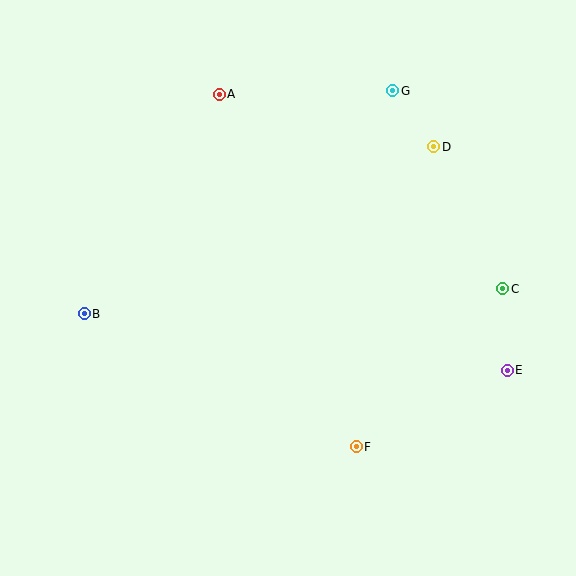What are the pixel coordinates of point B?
Point B is at (84, 314).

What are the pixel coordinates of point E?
Point E is at (507, 370).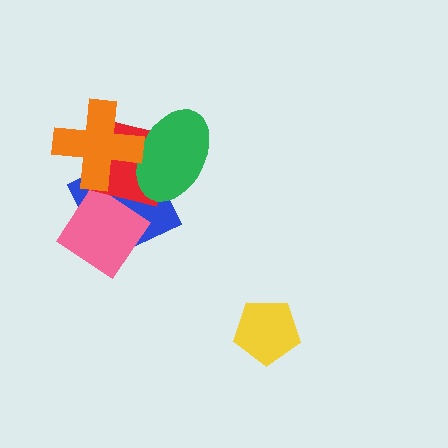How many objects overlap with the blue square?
4 objects overlap with the blue square.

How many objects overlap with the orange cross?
3 objects overlap with the orange cross.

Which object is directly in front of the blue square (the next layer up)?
The pink diamond is directly in front of the blue square.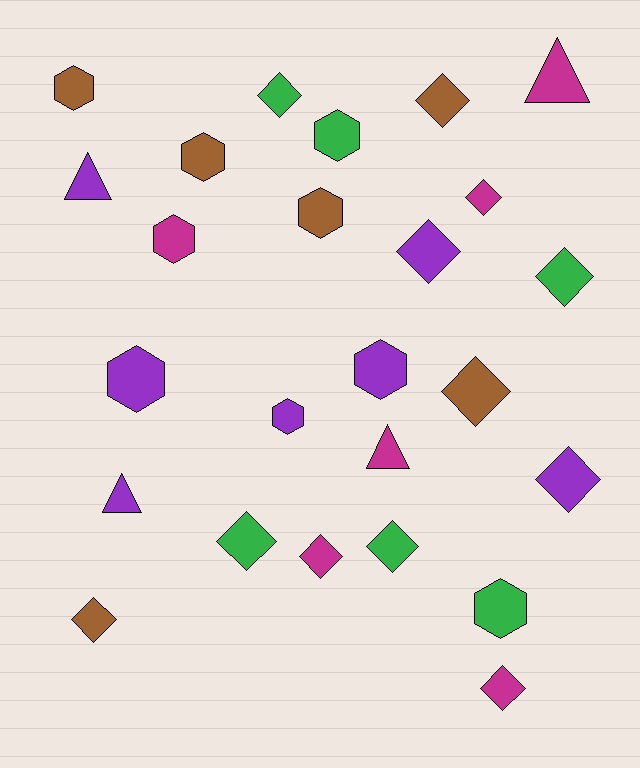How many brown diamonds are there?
There are 3 brown diamonds.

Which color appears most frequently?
Purple, with 7 objects.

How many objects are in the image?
There are 25 objects.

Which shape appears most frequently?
Diamond, with 12 objects.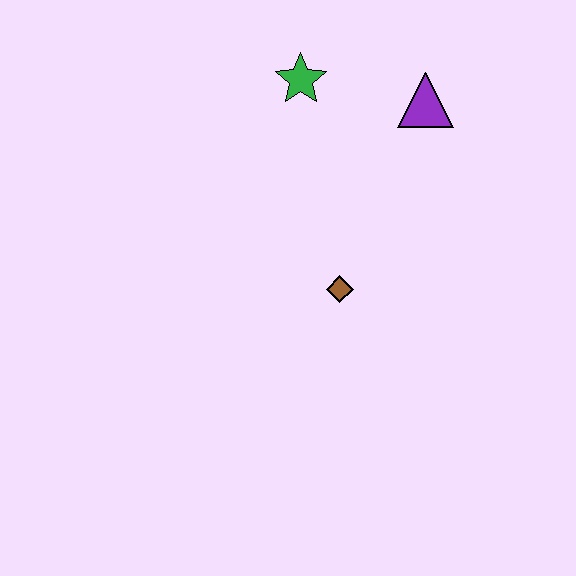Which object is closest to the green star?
The purple triangle is closest to the green star.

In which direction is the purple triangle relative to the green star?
The purple triangle is to the right of the green star.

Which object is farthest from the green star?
The brown diamond is farthest from the green star.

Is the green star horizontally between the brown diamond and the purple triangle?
No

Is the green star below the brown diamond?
No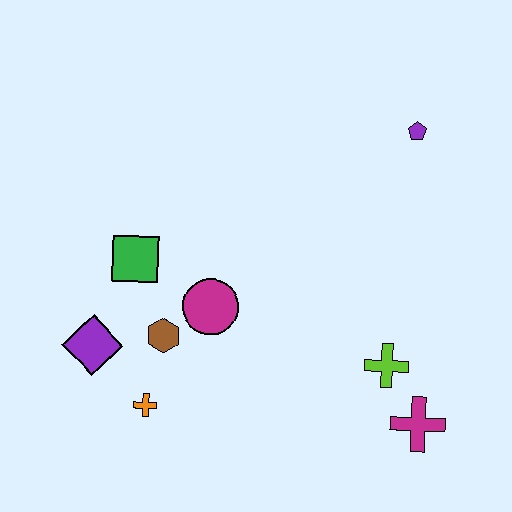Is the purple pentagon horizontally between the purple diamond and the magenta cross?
Yes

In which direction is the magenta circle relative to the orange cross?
The magenta circle is above the orange cross.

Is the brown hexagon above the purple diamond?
Yes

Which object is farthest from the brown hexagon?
The purple pentagon is farthest from the brown hexagon.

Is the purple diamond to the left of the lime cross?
Yes